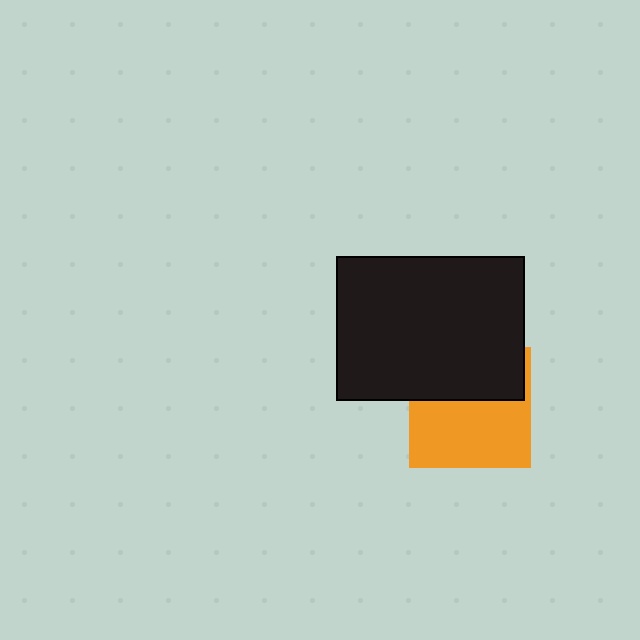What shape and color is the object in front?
The object in front is a black rectangle.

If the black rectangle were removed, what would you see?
You would see the complete orange square.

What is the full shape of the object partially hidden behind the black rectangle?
The partially hidden object is an orange square.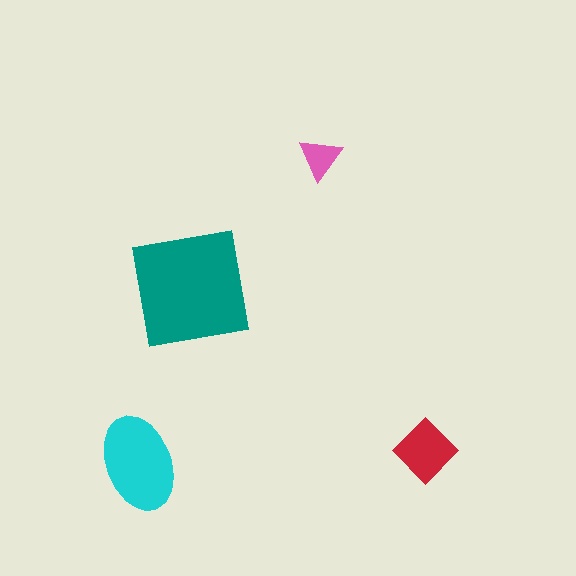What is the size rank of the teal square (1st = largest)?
1st.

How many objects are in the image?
There are 4 objects in the image.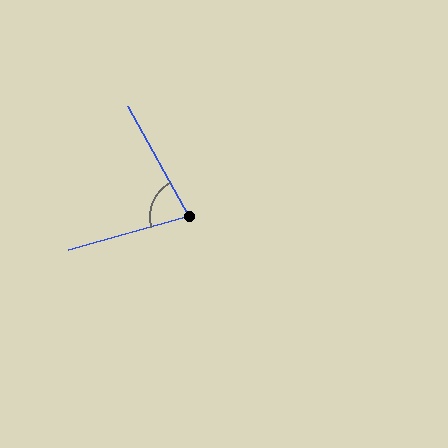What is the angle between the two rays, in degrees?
Approximately 77 degrees.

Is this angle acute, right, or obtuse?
It is acute.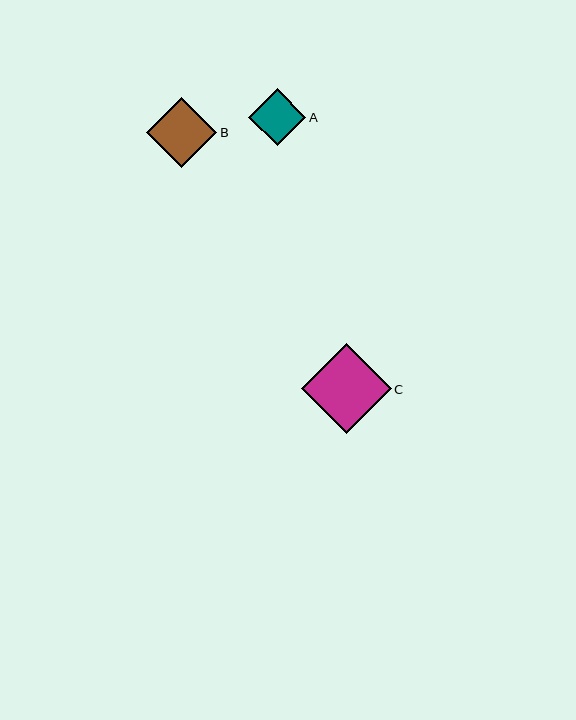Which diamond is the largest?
Diamond C is the largest with a size of approximately 90 pixels.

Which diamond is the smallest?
Diamond A is the smallest with a size of approximately 57 pixels.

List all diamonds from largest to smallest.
From largest to smallest: C, B, A.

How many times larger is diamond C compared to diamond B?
Diamond C is approximately 1.3 times the size of diamond B.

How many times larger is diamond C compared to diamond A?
Diamond C is approximately 1.6 times the size of diamond A.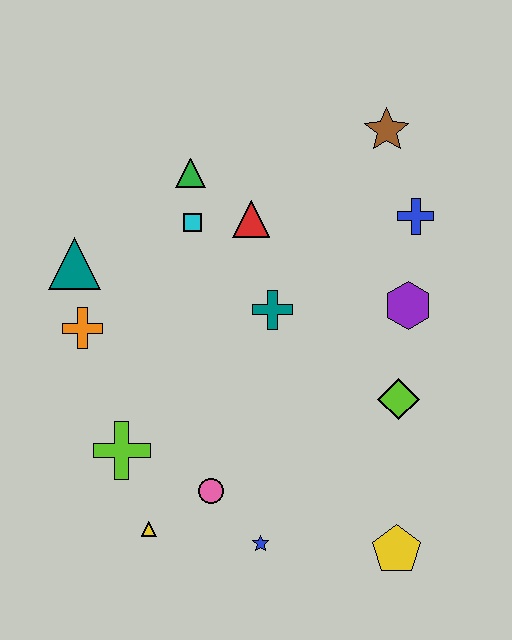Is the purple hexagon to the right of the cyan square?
Yes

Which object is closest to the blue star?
The pink circle is closest to the blue star.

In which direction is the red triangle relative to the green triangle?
The red triangle is to the right of the green triangle.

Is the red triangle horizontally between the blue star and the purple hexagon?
No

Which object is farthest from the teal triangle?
The yellow pentagon is farthest from the teal triangle.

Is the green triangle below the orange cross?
No